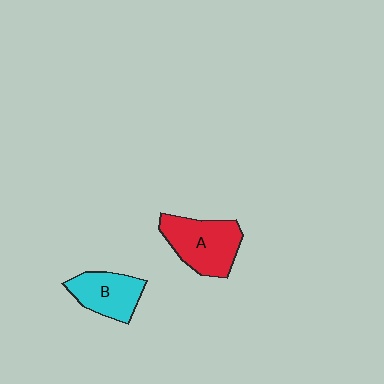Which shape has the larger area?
Shape A (red).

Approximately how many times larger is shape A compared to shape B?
Approximately 1.3 times.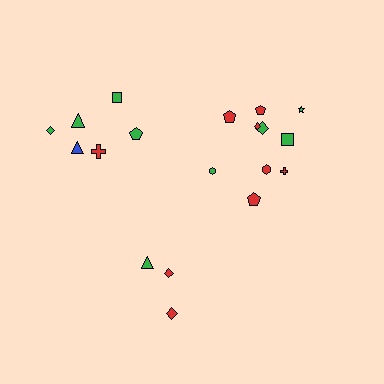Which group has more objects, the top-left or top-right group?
The top-right group.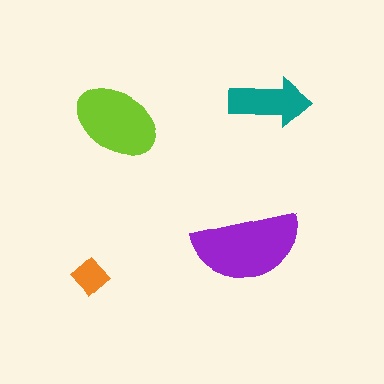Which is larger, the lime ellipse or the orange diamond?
The lime ellipse.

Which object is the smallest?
The orange diamond.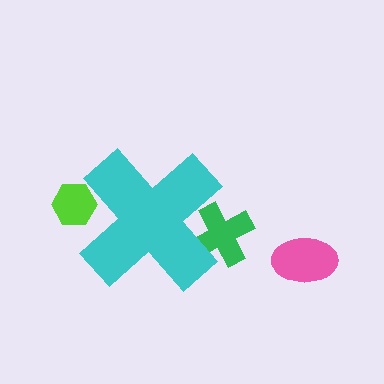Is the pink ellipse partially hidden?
No, the pink ellipse is fully visible.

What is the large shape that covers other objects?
A cyan cross.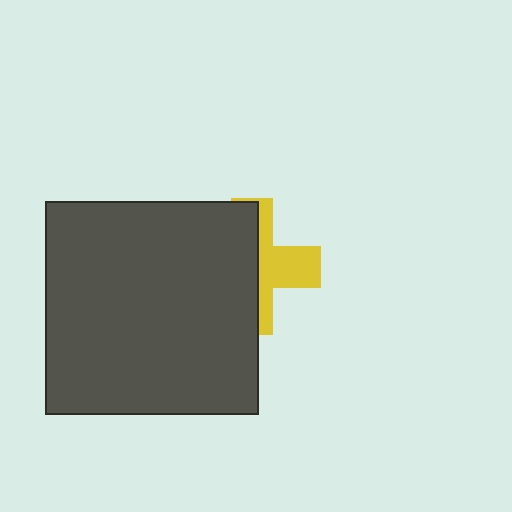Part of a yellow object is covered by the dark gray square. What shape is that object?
It is a cross.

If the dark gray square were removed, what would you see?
You would see the complete yellow cross.